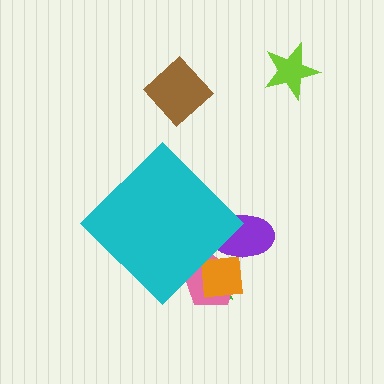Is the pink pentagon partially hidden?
Yes, the pink pentagon is partially hidden behind the cyan diamond.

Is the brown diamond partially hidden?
No, the brown diamond is fully visible.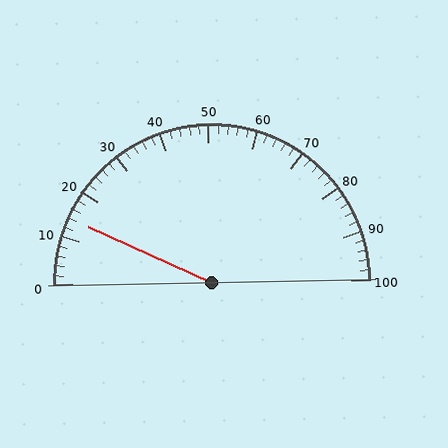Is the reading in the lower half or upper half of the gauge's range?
The reading is in the lower half of the range (0 to 100).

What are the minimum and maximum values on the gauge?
The gauge ranges from 0 to 100.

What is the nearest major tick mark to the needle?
The nearest major tick mark is 10.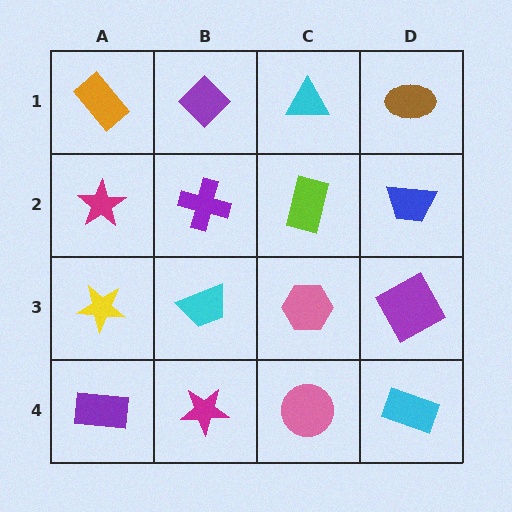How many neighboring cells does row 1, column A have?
2.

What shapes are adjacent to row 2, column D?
A brown ellipse (row 1, column D), a purple square (row 3, column D), a lime rectangle (row 2, column C).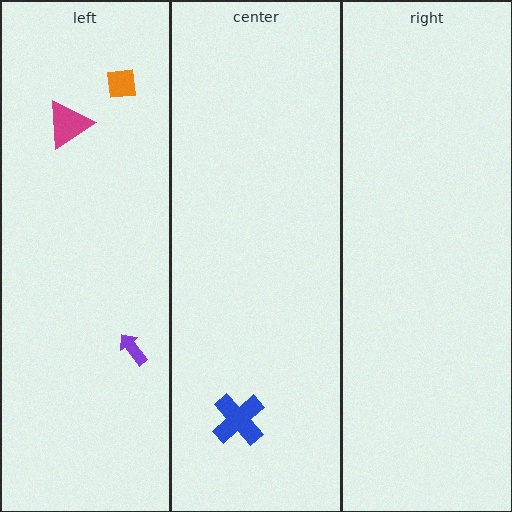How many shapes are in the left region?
3.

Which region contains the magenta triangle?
The left region.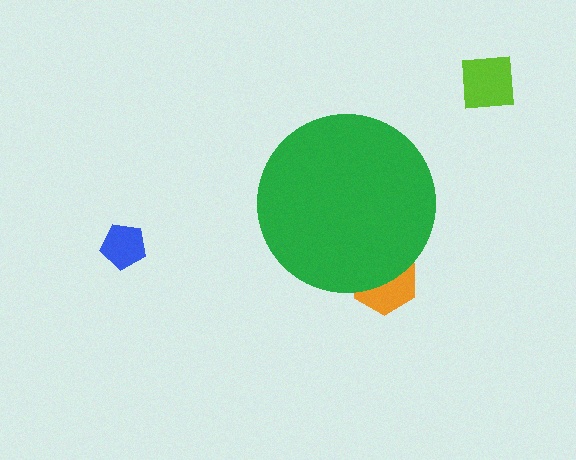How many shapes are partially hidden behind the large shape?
1 shape is partially hidden.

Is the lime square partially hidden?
No, the lime square is fully visible.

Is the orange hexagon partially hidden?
Yes, the orange hexagon is partially hidden behind the green circle.